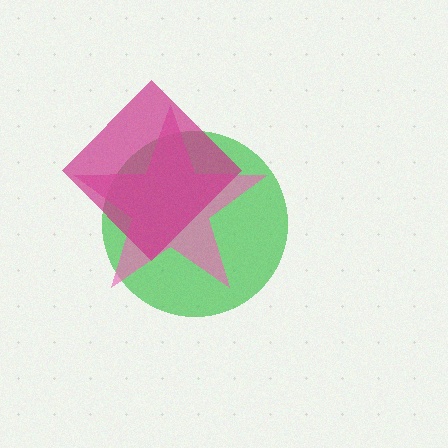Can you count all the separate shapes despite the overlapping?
Yes, there are 3 separate shapes.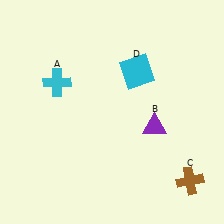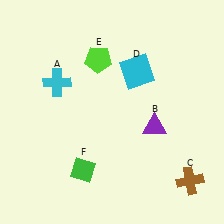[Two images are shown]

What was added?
A lime pentagon (E), a green diamond (F) were added in Image 2.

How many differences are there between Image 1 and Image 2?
There are 2 differences between the two images.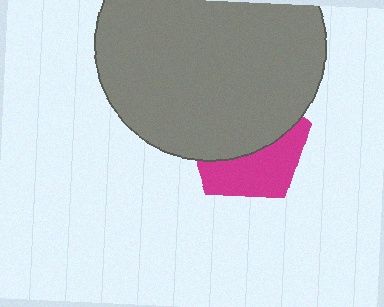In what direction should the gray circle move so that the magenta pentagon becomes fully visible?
The gray circle should move up. That is the shortest direction to clear the overlap and leave the magenta pentagon fully visible.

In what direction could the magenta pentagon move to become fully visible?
The magenta pentagon could move down. That would shift it out from behind the gray circle entirely.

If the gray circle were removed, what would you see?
You would see the complete magenta pentagon.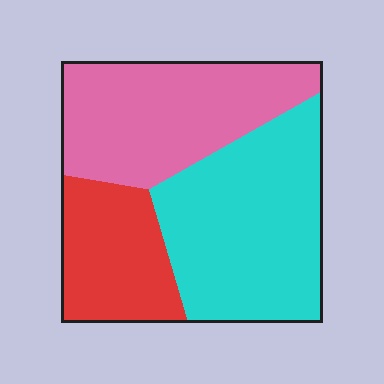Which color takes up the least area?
Red, at roughly 20%.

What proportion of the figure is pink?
Pink takes up between a quarter and a half of the figure.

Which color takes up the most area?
Cyan, at roughly 45%.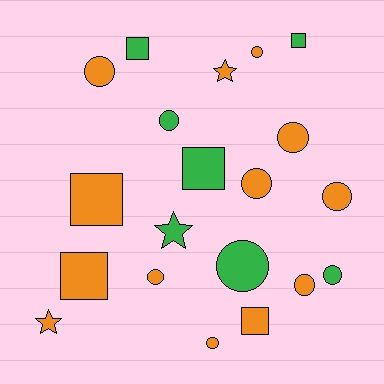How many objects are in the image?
There are 20 objects.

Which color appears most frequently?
Orange, with 13 objects.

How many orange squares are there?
There are 3 orange squares.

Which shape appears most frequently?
Circle, with 11 objects.